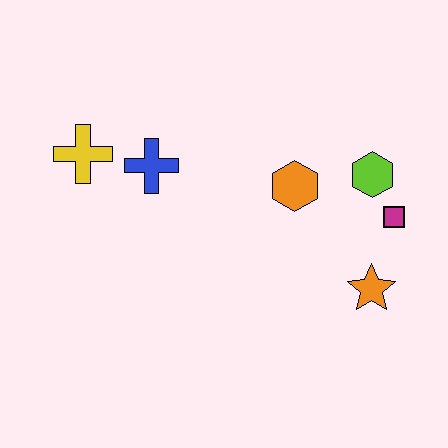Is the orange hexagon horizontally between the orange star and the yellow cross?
Yes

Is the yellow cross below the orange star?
No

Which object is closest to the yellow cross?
The blue cross is closest to the yellow cross.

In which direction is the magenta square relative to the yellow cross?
The magenta square is to the right of the yellow cross.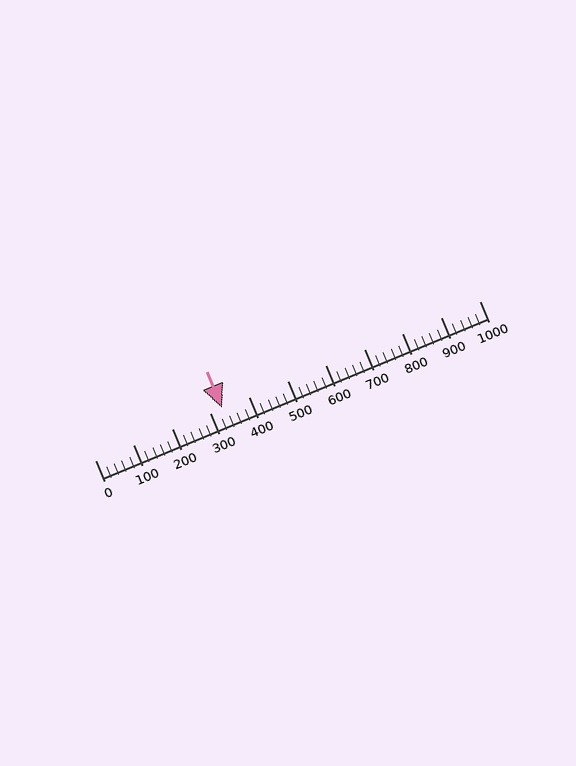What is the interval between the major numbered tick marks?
The major tick marks are spaced 100 units apart.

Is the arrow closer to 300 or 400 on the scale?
The arrow is closer to 300.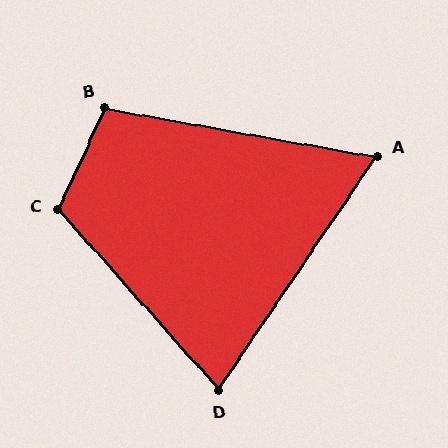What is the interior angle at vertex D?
Approximately 76 degrees (acute).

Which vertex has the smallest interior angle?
A, at approximately 66 degrees.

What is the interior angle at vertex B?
Approximately 104 degrees (obtuse).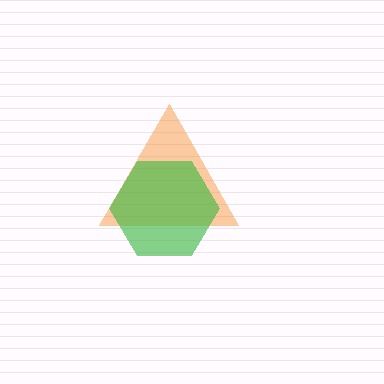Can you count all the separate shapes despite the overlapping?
Yes, there are 2 separate shapes.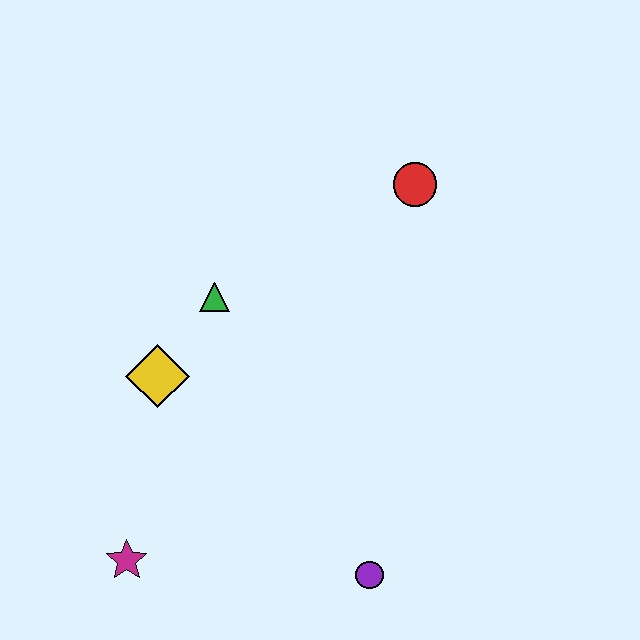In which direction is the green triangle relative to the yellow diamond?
The green triangle is above the yellow diamond.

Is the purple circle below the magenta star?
Yes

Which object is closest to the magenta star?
The yellow diamond is closest to the magenta star.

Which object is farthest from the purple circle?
The red circle is farthest from the purple circle.